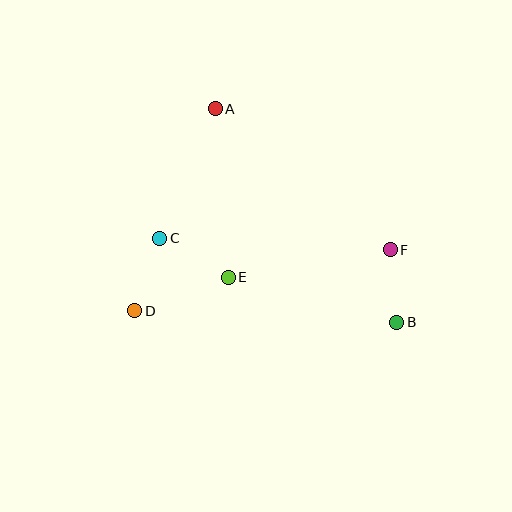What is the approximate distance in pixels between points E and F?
The distance between E and F is approximately 164 pixels.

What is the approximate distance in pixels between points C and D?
The distance between C and D is approximately 77 pixels.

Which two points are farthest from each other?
Points A and B are farthest from each other.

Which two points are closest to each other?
Points B and F are closest to each other.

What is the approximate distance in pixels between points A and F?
The distance between A and F is approximately 225 pixels.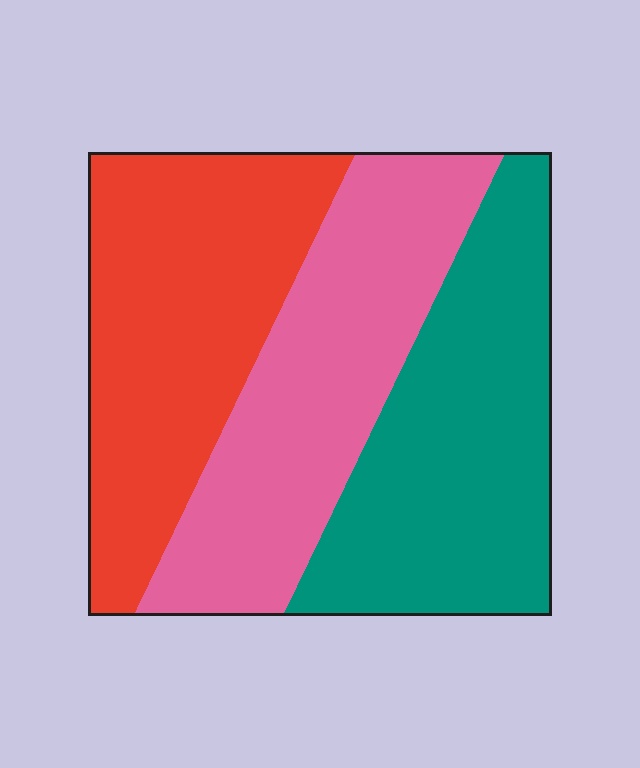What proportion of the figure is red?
Red takes up about one third (1/3) of the figure.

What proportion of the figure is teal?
Teal covers around 35% of the figure.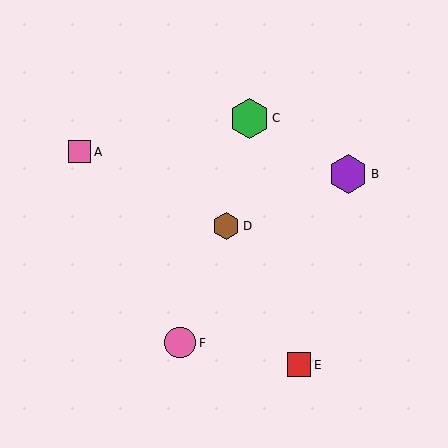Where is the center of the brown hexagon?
The center of the brown hexagon is at (226, 226).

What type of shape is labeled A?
Shape A is a pink square.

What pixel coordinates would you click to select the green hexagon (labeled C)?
Click at (249, 118) to select the green hexagon C.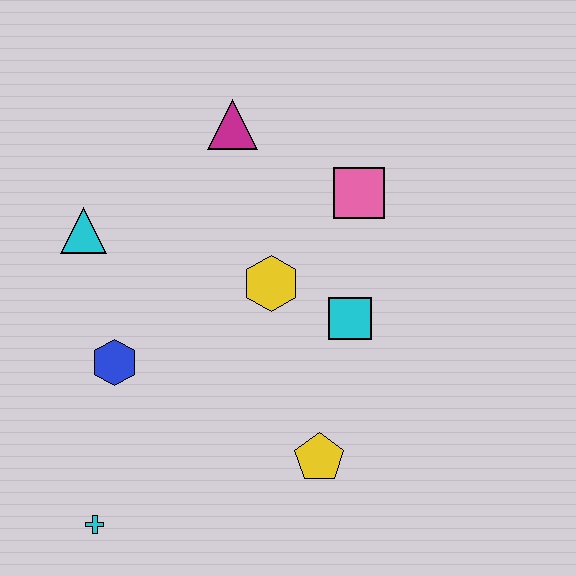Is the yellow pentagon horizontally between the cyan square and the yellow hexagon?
Yes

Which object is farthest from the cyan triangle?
The yellow pentagon is farthest from the cyan triangle.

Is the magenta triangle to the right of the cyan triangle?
Yes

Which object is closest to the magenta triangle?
The pink square is closest to the magenta triangle.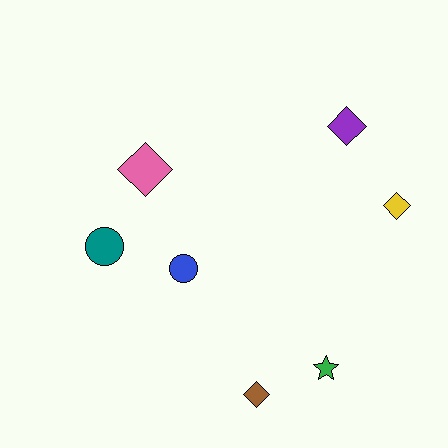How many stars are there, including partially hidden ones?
There is 1 star.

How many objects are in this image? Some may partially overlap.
There are 7 objects.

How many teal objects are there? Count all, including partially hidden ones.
There is 1 teal object.